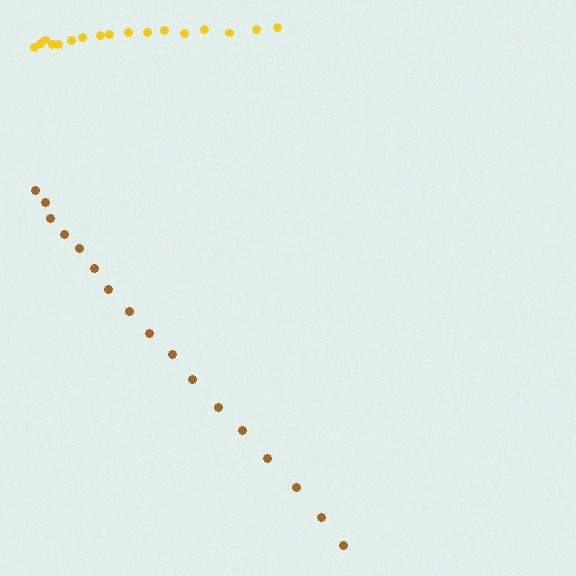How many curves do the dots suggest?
There are 2 distinct paths.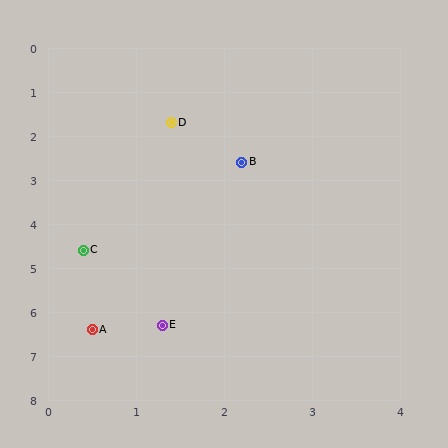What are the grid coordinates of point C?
Point C is at approximately (0.4, 4.6).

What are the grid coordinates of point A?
Point A is at approximately (0.5, 6.4).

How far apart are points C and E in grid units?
Points C and E are about 1.9 grid units apart.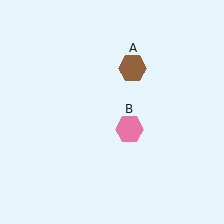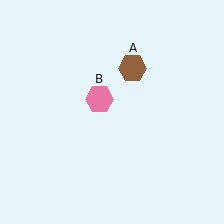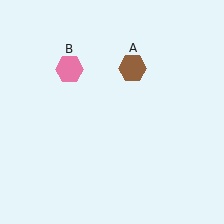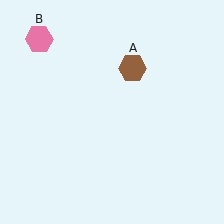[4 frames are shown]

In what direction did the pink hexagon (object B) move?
The pink hexagon (object B) moved up and to the left.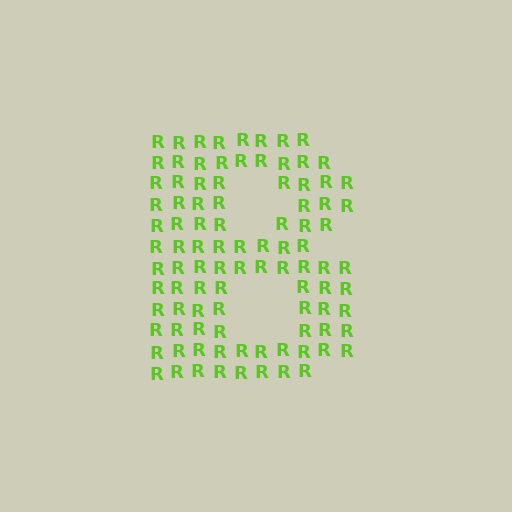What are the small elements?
The small elements are letter R's.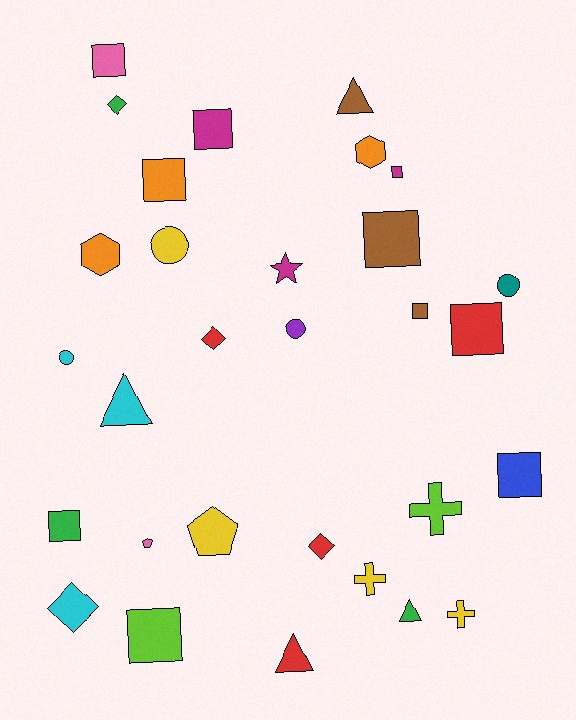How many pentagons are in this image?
There are 2 pentagons.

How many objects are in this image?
There are 30 objects.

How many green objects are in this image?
There are 3 green objects.